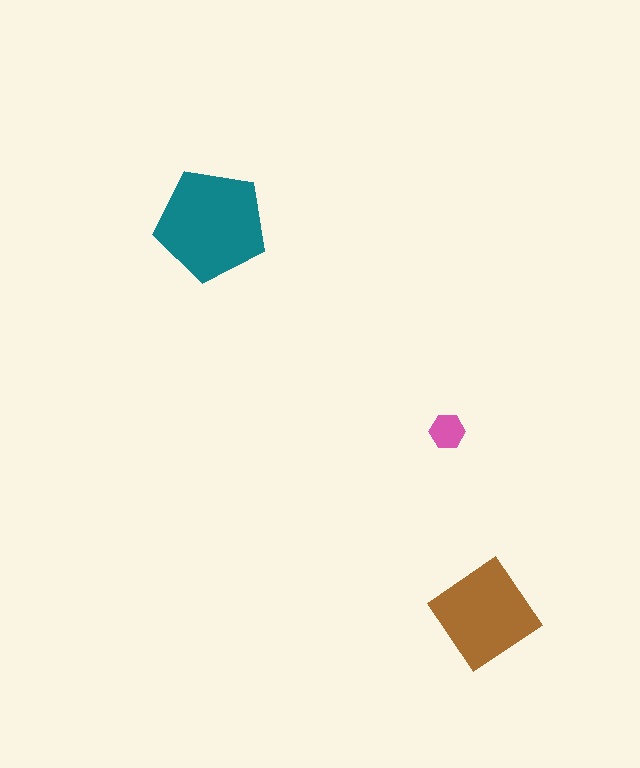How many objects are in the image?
There are 3 objects in the image.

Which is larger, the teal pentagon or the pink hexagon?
The teal pentagon.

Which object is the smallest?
The pink hexagon.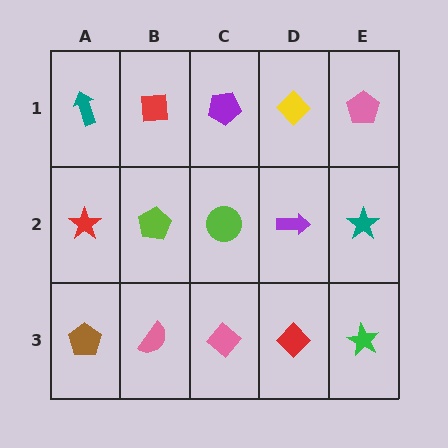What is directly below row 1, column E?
A teal star.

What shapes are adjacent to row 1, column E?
A teal star (row 2, column E), a yellow diamond (row 1, column D).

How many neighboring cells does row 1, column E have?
2.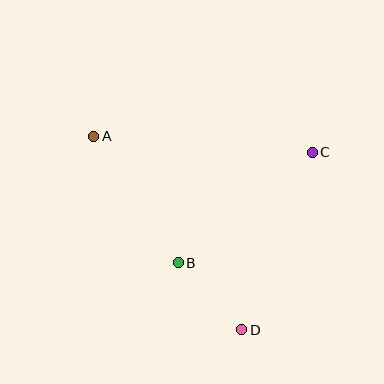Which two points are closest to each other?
Points B and D are closest to each other.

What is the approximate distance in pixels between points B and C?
The distance between B and C is approximately 174 pixels.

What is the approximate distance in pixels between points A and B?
The distance between A and B is approximately 152 pixels.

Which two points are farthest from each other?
Points A and D are farthest from each other.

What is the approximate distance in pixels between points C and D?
The distance between C and D is approximately 191 pixels.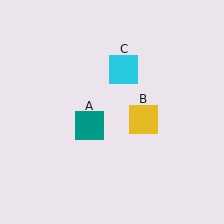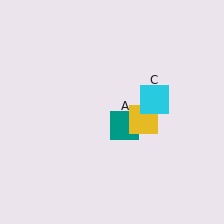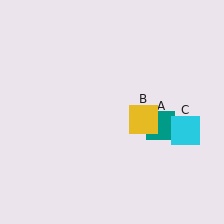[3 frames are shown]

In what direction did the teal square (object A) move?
The teal square (object A) moved right.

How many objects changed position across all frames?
2 objects changed position: teal square (object A), cyan square (object C).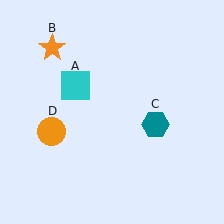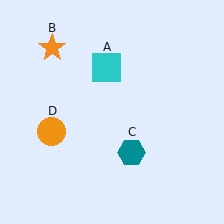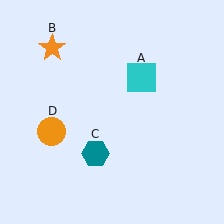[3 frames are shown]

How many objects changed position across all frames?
2 objects changed position: cyan square (object A), teal hexagon (object C).